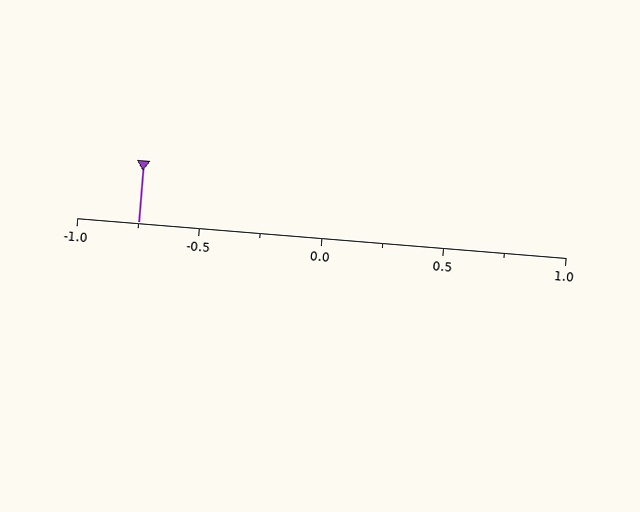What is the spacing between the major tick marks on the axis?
The major ticks are spaced 0.5 apart.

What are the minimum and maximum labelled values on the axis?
The axis runs from -1.0 to 1.0.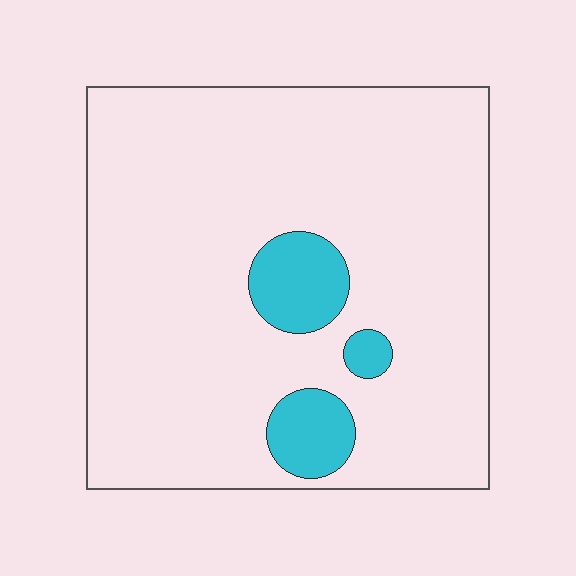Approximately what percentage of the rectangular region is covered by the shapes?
Approximately 10%.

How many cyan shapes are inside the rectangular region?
3.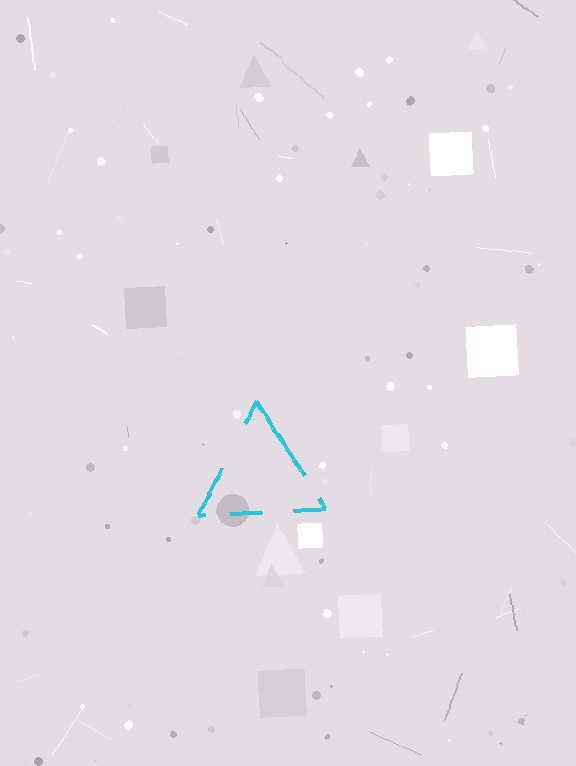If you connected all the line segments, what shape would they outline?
They would outline a triangle.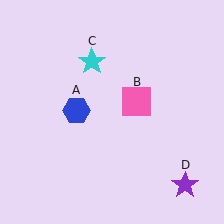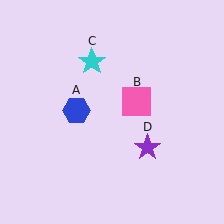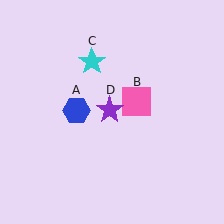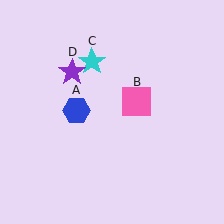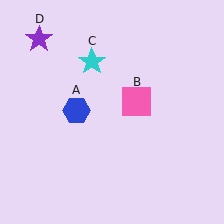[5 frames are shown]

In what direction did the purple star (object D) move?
The purple star (object D) moved up and to the left.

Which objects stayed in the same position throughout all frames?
Blue hexagon (object A) and pink square (object B) and cyan star (object C) remained stationary.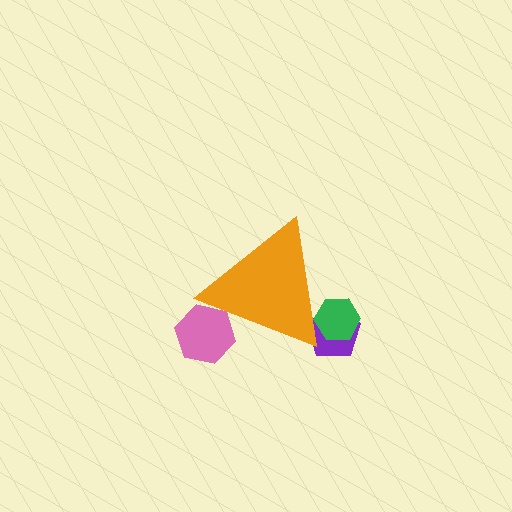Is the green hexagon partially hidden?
Yes, the green hexagon is partially hidden behind the orange triangle.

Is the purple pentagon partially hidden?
Yes, the purple pentagon is partially hidden behind the orange triangle.